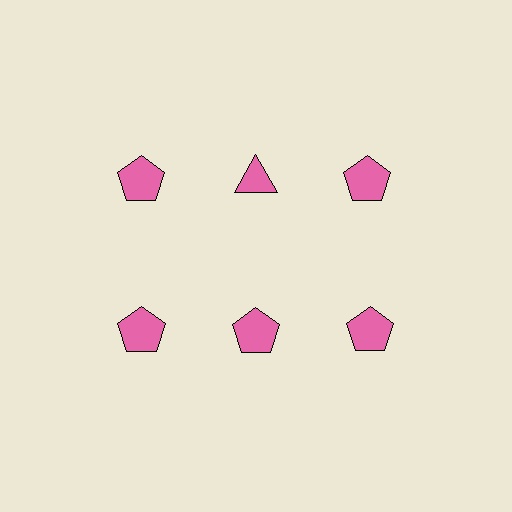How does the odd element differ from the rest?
It has a different shape: triangle instead of pentagon.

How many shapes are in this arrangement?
There are 6 shapes arranged in a grid pattern.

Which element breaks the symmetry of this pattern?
The pink triangle in the top row, second from left column breaks the symmetry. All other shapes are pink pentagons.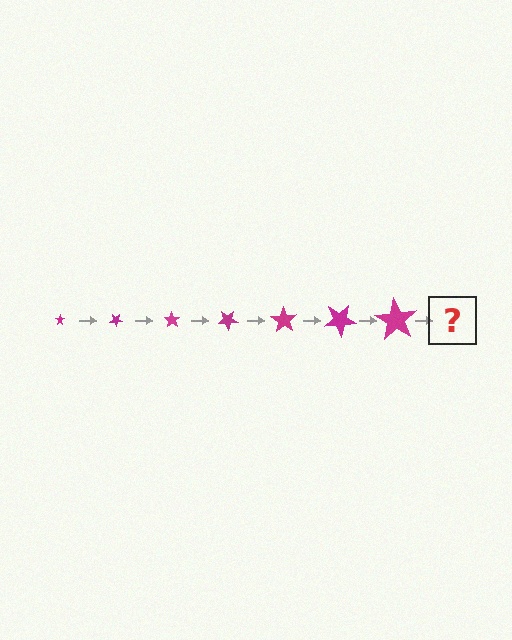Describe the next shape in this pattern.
It should be a star, larger than the previous one and rotated 245 degrees from the start.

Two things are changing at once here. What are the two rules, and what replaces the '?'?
The two rules are that the star grows larger each step and it rotates 35 degrees each step. The '?' should be a star, larger than the previous one and rotated 245 degrees from the start.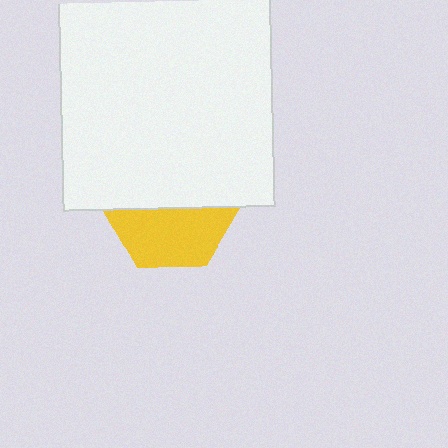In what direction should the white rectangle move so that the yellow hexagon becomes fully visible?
The white rectangle should move up. That is the shortest direction to clear the overlap and leave the yellow hexagon fully visible.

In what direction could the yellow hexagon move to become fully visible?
The yellow hexagon could move down. That would shift it out from behind the white rectangle entirely.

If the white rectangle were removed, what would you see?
You would see the complete yellow hexagon.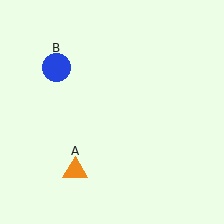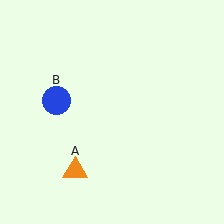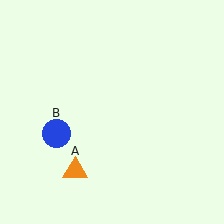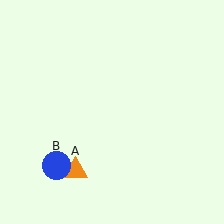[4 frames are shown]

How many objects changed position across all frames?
1 object changed position: blue circle (object B).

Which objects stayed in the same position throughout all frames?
Orange triangle (object A) remained stationary.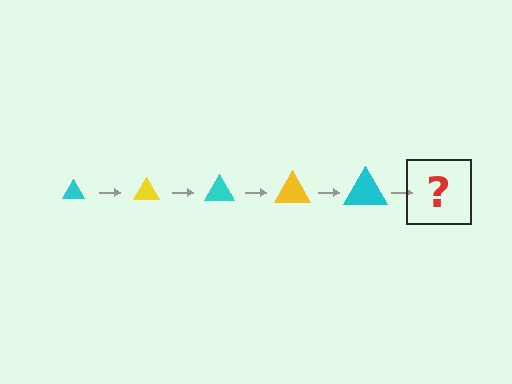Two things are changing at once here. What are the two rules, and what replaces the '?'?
The two rules are that the triangle grows larger each step and the color cycles through cyan and yellow. The '?' should be a yellow triangle, larger than the previous one.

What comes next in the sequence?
The next element should be a yellow triangle, larger than the previous one.